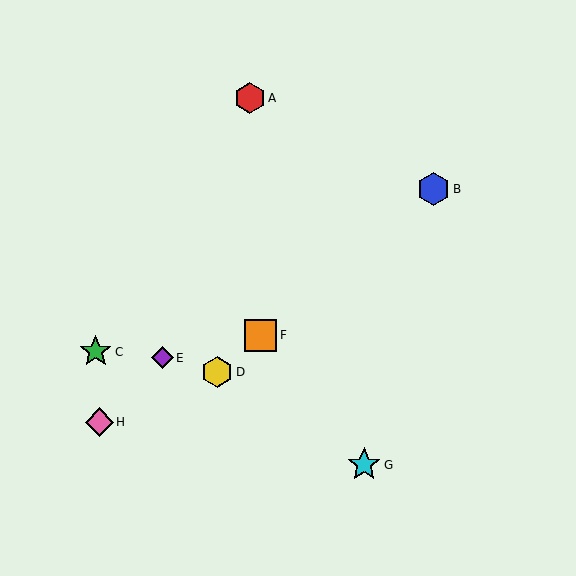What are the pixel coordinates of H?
Object H is at (99, 422).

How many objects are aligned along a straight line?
3 objects (B, D, F) are aligned along a straight line.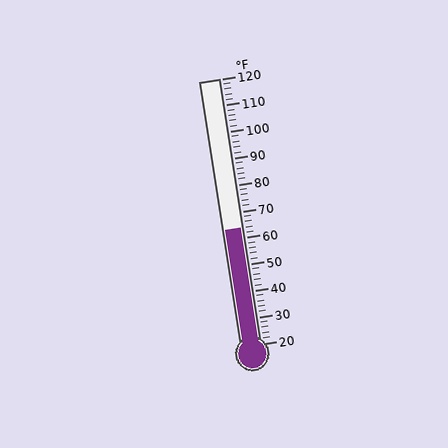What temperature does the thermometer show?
The thermometer shows approximately 64°F.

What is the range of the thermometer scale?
The thermometer scale ranges from 20°F to 120°F.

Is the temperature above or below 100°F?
The temperature is below 100°F.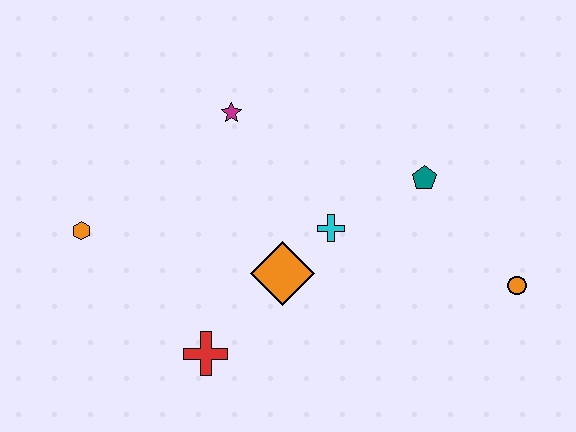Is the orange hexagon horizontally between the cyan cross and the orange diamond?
No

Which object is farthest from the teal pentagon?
The orange hexagon is farthest from the teal pentagon.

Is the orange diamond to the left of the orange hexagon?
No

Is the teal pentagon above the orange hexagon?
Yes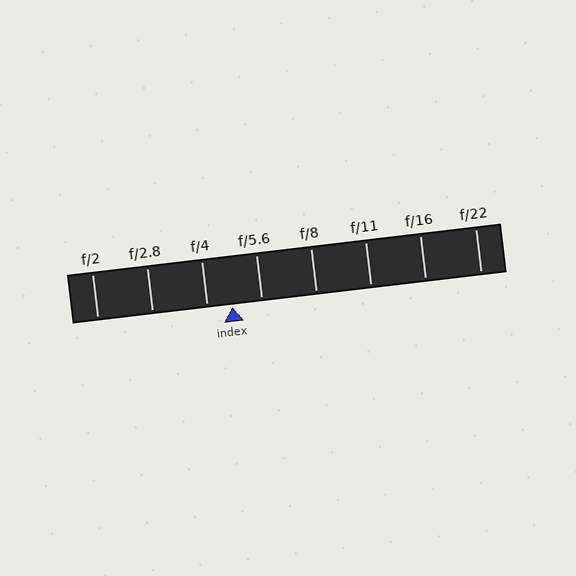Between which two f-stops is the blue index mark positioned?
The index mark is between f/4 and f/5.6.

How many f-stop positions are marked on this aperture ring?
There are 8 f-stop positions marked.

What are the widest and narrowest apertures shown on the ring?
The widest aperture shown is f/2 and the narrowest is f/22.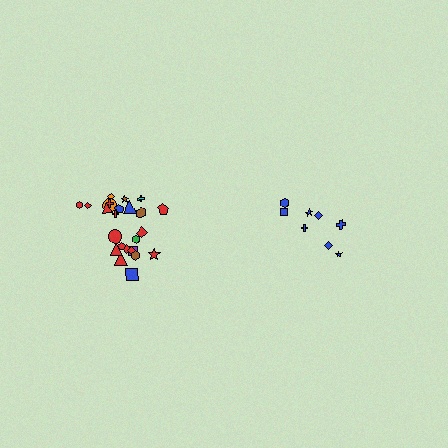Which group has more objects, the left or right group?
The left group.